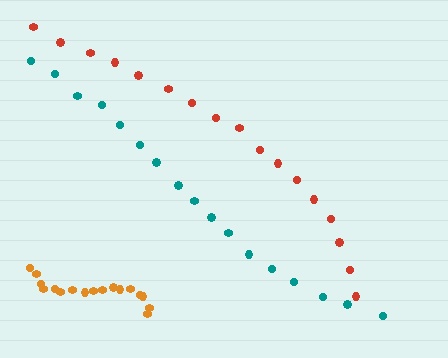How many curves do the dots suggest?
There are 3 distinct paths.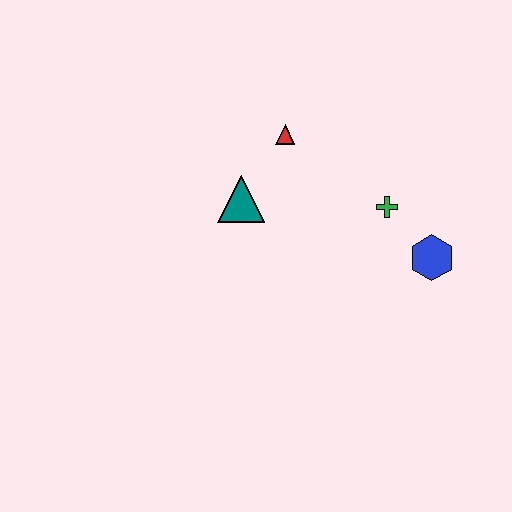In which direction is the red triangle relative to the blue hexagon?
The red triangle is to the left of the blue hexagon.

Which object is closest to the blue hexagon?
The green cross is closest to the blue hexagon.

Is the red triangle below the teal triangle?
No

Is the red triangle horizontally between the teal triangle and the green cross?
Yes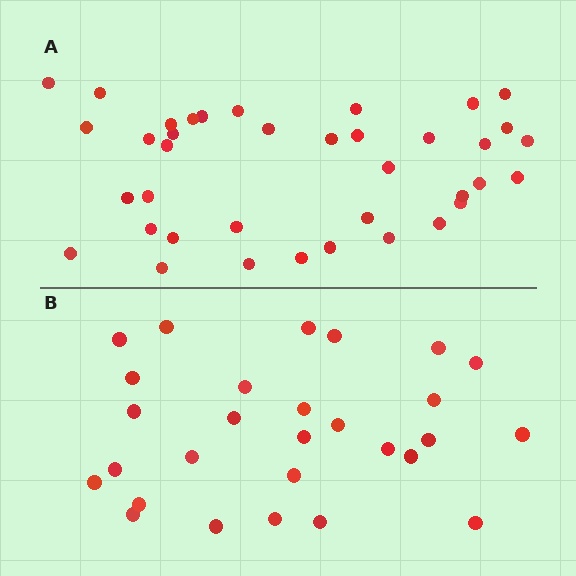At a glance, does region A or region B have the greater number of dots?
Region A (the top region) has more dots.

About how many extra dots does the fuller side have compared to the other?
Region A has roughly 10 or so more dots than region B.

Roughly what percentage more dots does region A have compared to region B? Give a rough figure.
About 35% more.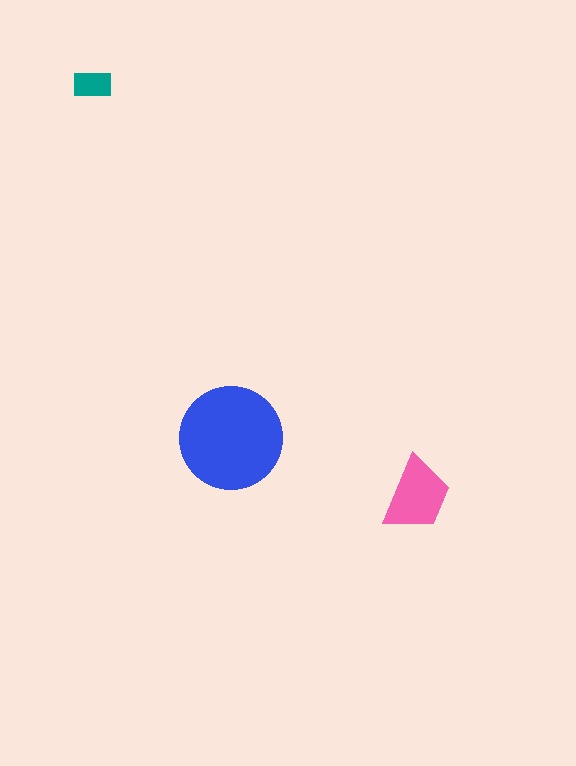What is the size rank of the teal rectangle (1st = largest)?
3rd.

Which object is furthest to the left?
The teal rectangle is leftmost.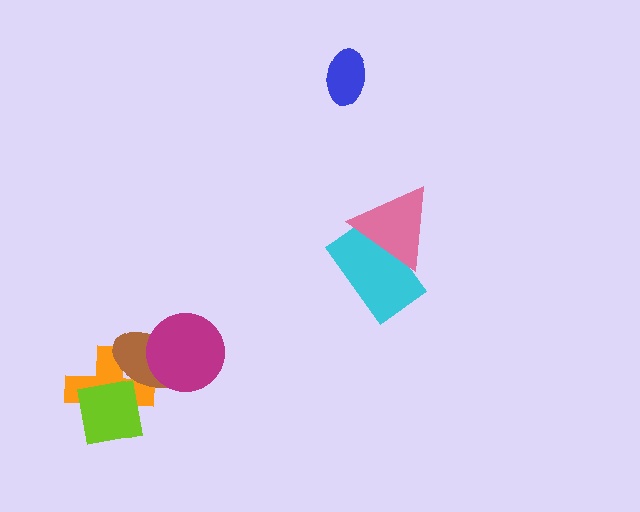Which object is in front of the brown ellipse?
The magenta circle is in front of the brown ellipse.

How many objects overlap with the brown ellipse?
2 objects overlap with the brown ellipse.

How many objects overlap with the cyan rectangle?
1 object overlaps with the cyan rectangle.